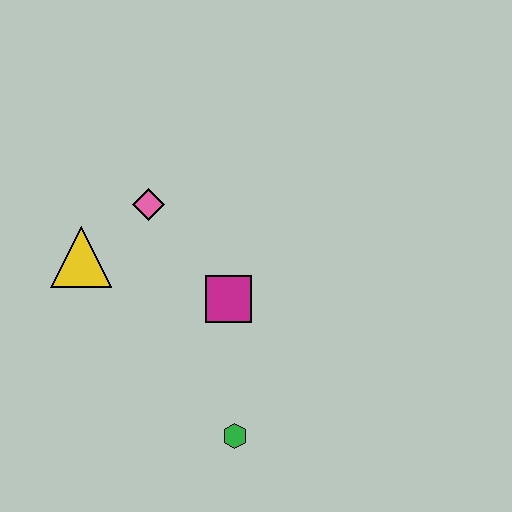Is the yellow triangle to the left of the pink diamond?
Yes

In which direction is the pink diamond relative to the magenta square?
The pink diamond is above the magenta square.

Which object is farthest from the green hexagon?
The pink diamond is farthest from the green hexagon.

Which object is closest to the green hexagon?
The magenta square is closest to the green hexagon.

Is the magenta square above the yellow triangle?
No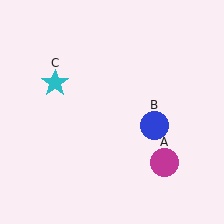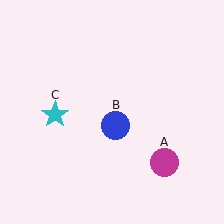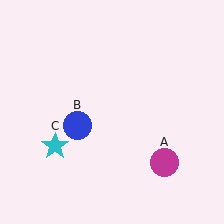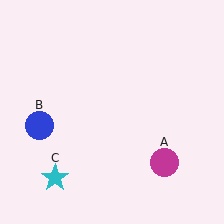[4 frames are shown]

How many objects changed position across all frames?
2 objects changed position: blue circle (object B), cyan star (object C).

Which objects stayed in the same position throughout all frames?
Magenta circle (object A) remained stationary.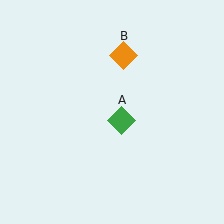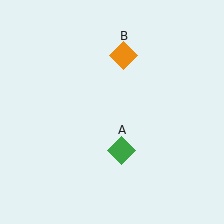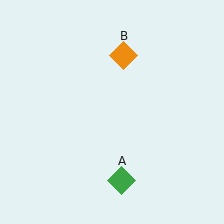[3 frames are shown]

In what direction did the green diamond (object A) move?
The green diamond (object A) moved down.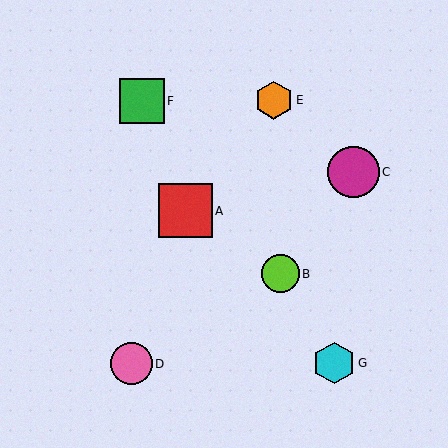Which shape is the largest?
The red square (labeled A) is the largest.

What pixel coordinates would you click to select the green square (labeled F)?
Click at (142, 101) to select the green square F.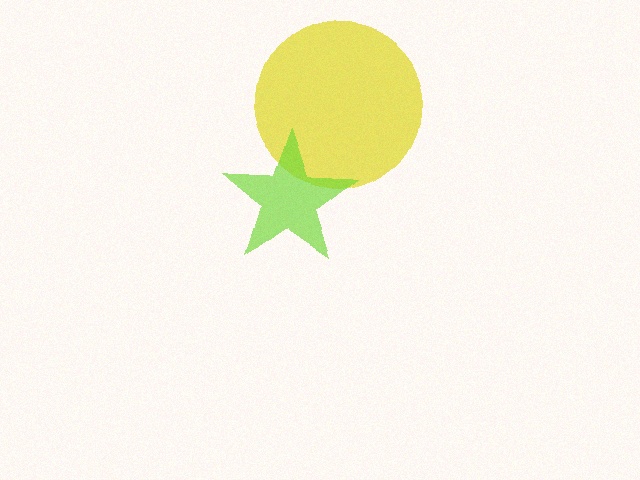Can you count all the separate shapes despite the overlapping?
Yes, there are 2 separate shapes.